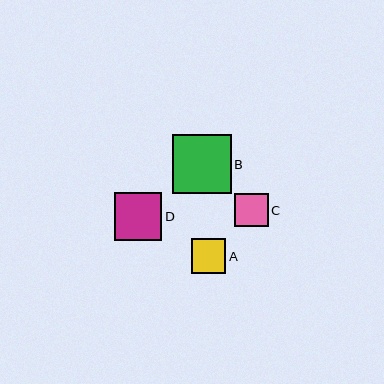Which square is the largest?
Square B is the largest with a size of approximately 59 pixels.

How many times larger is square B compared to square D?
Square B is approximately 1.2 times the size of square D.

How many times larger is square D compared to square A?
Square D is approximately 1.4 times the size of square A.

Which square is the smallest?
Square C is the smallest with a size of approximately 33 pixels.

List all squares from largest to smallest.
From largest to smallest: B, D, A, C.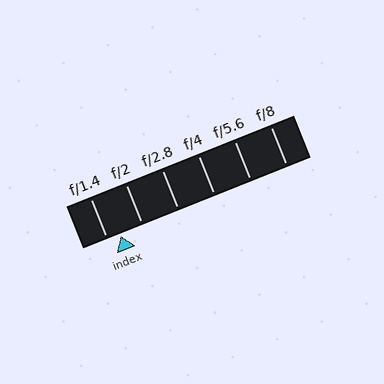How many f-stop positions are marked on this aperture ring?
There are 6 f-stop positions marked.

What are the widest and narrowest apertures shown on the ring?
The widest aperture shown is f/1.4 and the narrowest is f/8.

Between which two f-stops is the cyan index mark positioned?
The index mark is between f/1.4 and f/2.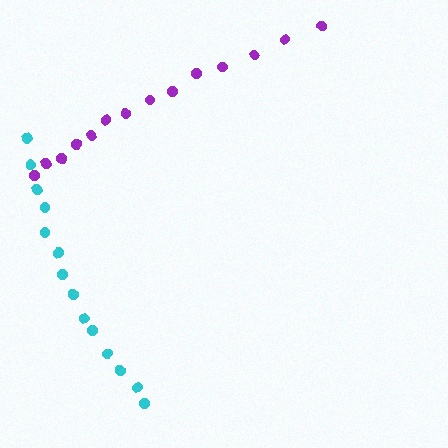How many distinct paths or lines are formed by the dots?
There are 2 distinct paths.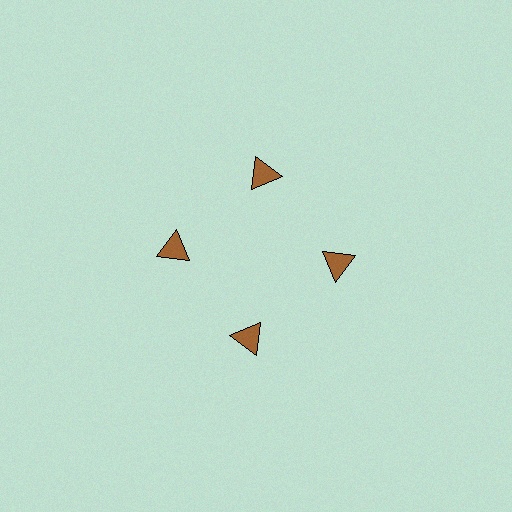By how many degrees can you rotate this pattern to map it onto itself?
The pattern maps onto itself every 90 degrees of rotation.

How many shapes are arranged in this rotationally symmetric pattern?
There are 4 shapes, arranged in 4 groups of 1.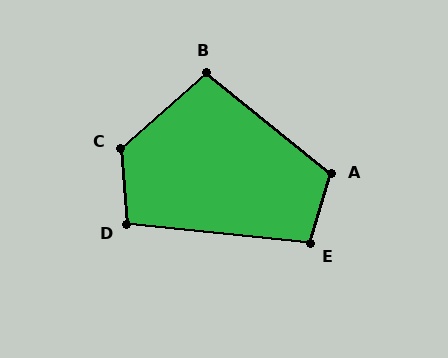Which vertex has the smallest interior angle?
B, at approximately 100 degrees.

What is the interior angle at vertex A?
Approximately 112 degrees (obtuse).